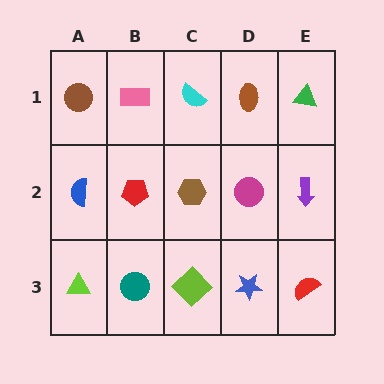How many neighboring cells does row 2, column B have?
4.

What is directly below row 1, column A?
A blue semicircle.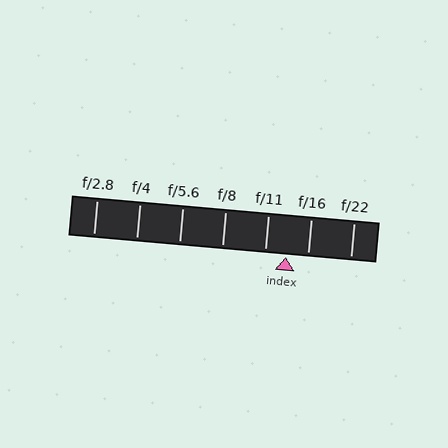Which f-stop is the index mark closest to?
The index mark is closest to f/16.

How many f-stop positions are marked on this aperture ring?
There are 7 f-stop positions marked.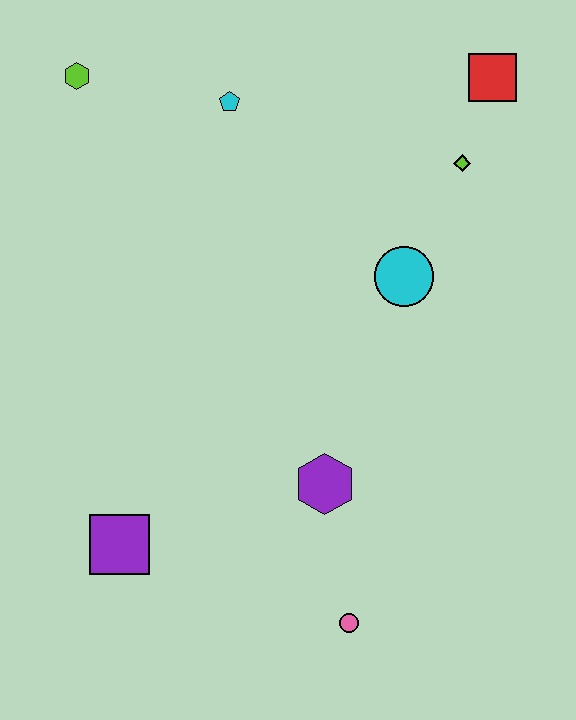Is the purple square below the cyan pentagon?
Yes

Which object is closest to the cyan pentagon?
The lime hexagon is closest to the cyan pentagon.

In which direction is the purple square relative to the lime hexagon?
The purple square is below the lime hexagon.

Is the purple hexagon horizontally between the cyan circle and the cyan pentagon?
Yes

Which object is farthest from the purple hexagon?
The lime hexagon is farthest from the purple hexagon.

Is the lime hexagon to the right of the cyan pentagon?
No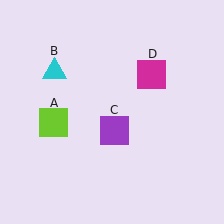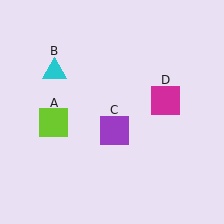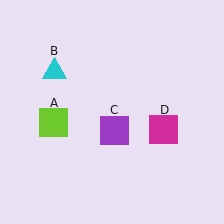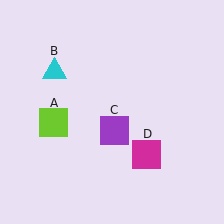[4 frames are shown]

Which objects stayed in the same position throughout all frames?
Lime square (object A) and cyan triangle (object B) and purple square (object C) remained stationary.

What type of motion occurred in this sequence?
The magenta square (object D) rotated clockwise around the center of the scene.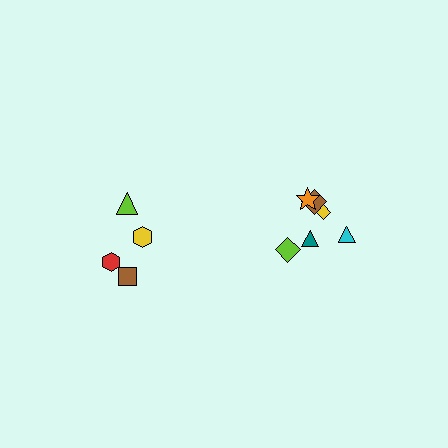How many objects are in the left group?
There are 4 objects.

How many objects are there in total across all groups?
There are 10 objects.